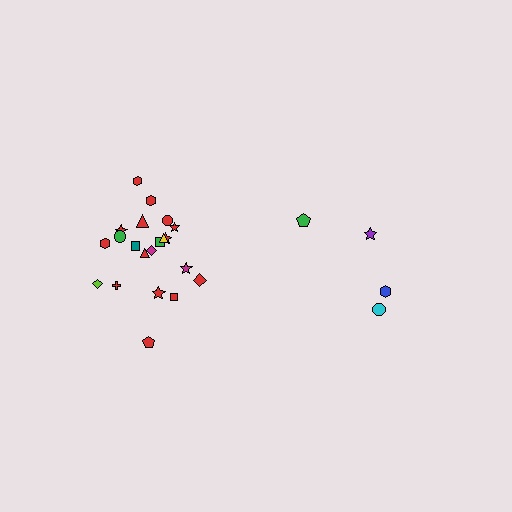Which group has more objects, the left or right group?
The left group.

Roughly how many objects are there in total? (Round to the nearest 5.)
Roughly 25 objects in total.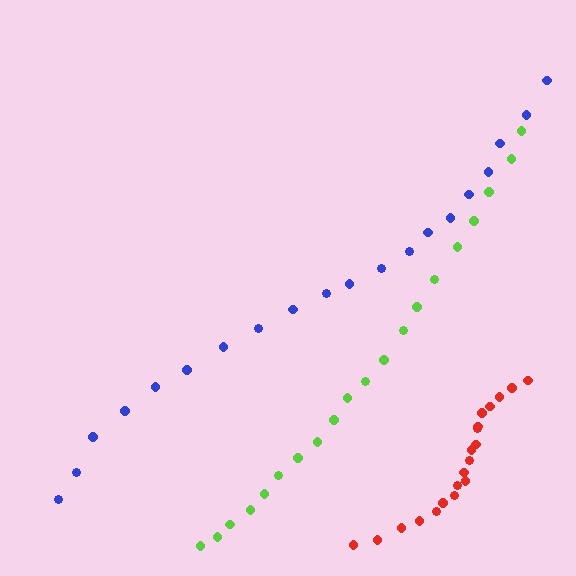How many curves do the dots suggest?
There are 3 distinct paths.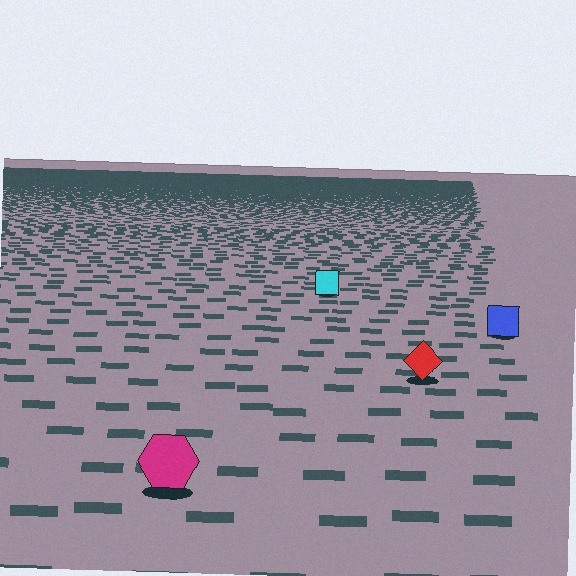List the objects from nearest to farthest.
From nearest to farthest: the magenta hexagon, the red diamond, the blue square, the cyan square.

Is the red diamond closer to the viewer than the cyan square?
Yes. The red diamond is closer — you can tell from the texture gradient: the ground texture is coarser near it.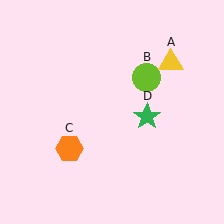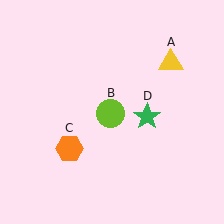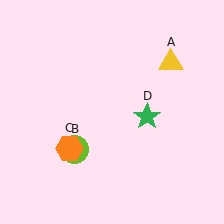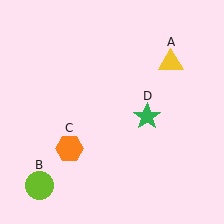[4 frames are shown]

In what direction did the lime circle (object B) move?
The lime circle (object B) moved down and to the left.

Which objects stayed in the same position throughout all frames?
Yellow triangle (object A) and orange hexagon (object C) and green star (object D) remained stationary.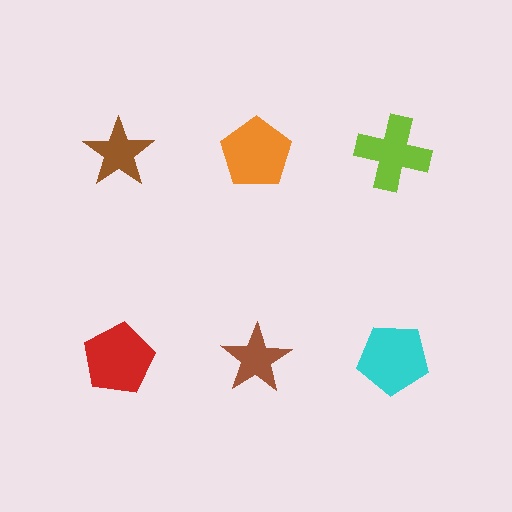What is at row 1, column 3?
A lime cross.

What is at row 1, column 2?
An orange pentagon.